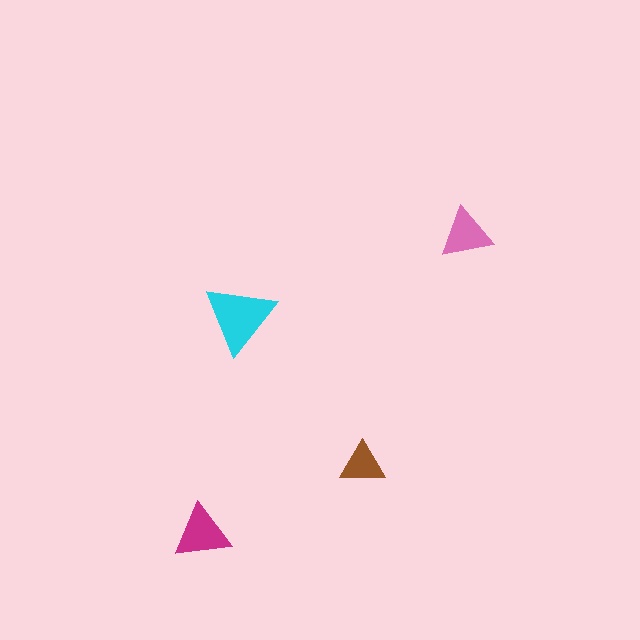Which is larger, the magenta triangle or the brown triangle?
The magenta one.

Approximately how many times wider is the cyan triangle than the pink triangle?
About 1.5 times wider.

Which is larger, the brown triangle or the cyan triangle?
The cyan one.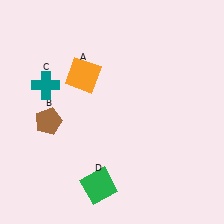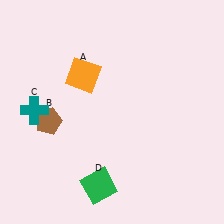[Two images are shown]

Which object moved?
The teal cross (C) moved down.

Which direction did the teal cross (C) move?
The teal cross (C) moved down.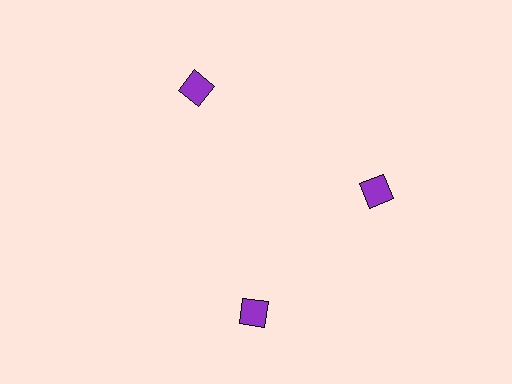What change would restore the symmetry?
The symmetry would be restored by rotating it back into even spacing with its neighbors so that all 3 squares sit at equal angles and equal distance from the center.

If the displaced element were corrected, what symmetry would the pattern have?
It would have 3-fold rotational symmetry — the pattern would map onto itself every 120 degrees.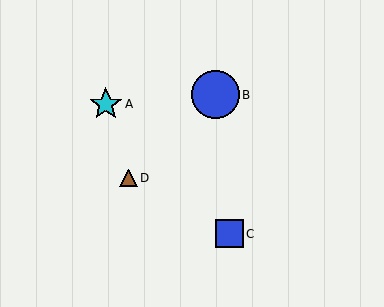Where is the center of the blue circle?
The center of the blue circle is at (215, 95).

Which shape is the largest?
The blue circle (labeled B) is the largest.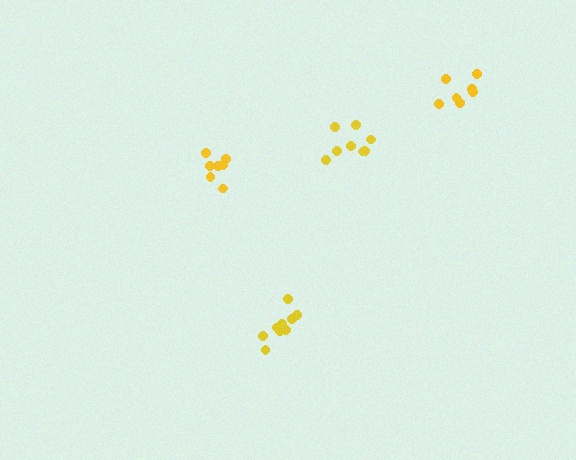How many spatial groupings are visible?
There are 4 spatial groupings.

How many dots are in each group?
Group 1: 8 dots, Group 2: 7 dots, Group 3: 7 dots, Group 4: 10 dots (32 total).